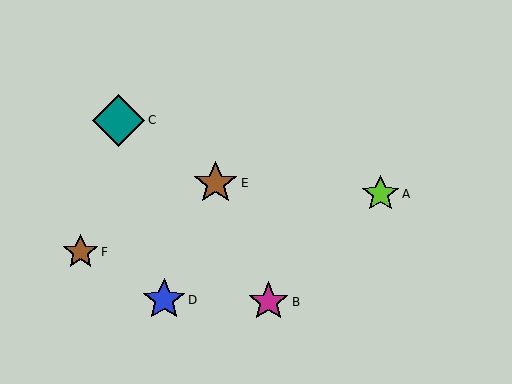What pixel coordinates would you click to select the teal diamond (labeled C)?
Click at (119, 120) to select the teal diamond C.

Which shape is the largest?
The teal diamond (labeled C) is the largest.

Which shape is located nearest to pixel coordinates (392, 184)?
The lime star (labeled A) at (381, 194) is nearest to that location.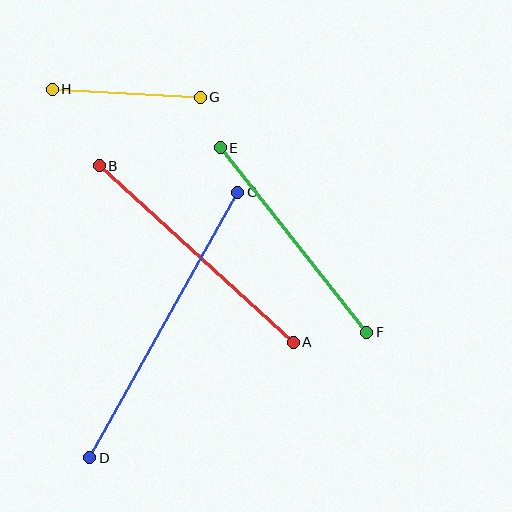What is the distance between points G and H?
The distance is approximately 148 pixels.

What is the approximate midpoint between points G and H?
The midpoint is at approximately (126, 93) pixels.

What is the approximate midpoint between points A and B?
The midpoint is at approximately (196, 254) pixels.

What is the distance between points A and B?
The distance is approximately 262 pixels.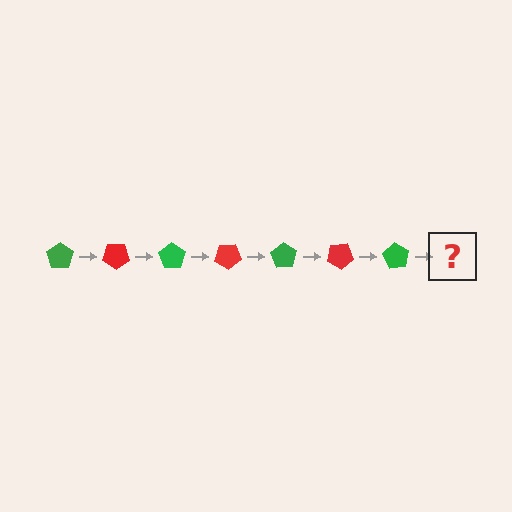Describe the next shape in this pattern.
It should be a red pentagon, rotated 245 degrees from the start.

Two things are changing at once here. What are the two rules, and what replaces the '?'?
The two rules are that it rotates 35 degrees each step and the color cycles through green and red. The '?' should be a red pentagon, rotated 245 degrees from the start.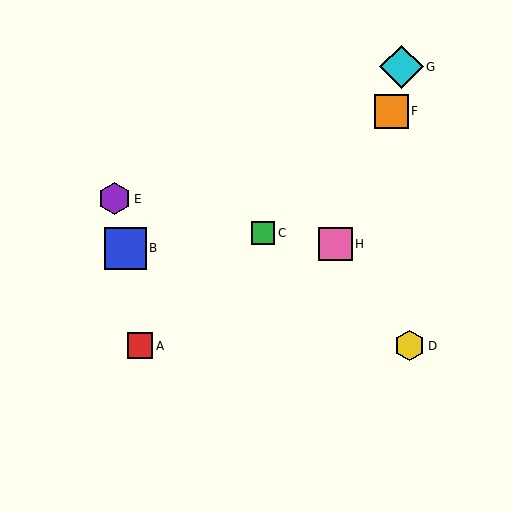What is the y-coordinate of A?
Object A is at y≈346.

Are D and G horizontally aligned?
No, D is at y≈346 and G is at y≈67.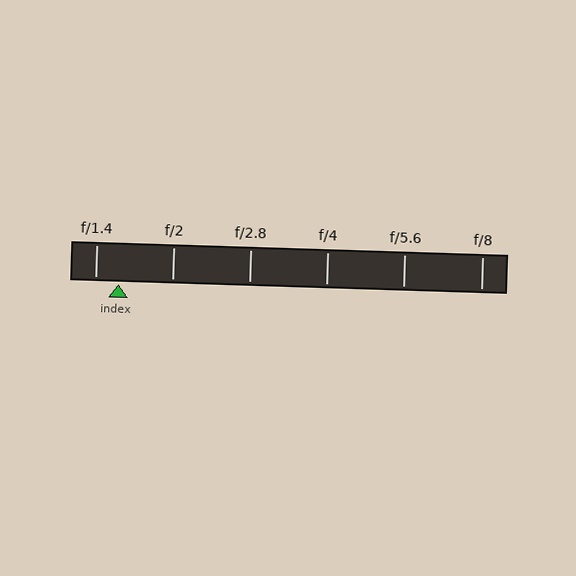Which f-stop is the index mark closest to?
The index mark is closest to f/1.4.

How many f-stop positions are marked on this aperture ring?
There are 6 f-stop positions marked.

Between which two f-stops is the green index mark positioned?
The index mark is between f/1.4 and f/2.